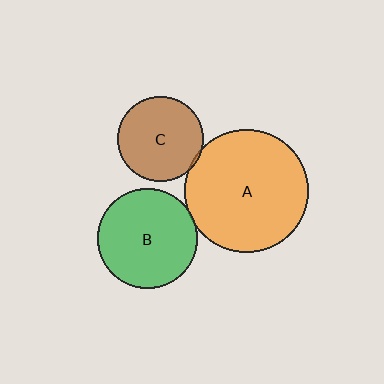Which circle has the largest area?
Circle A (orange).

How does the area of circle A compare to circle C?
Approximately 2.1 times.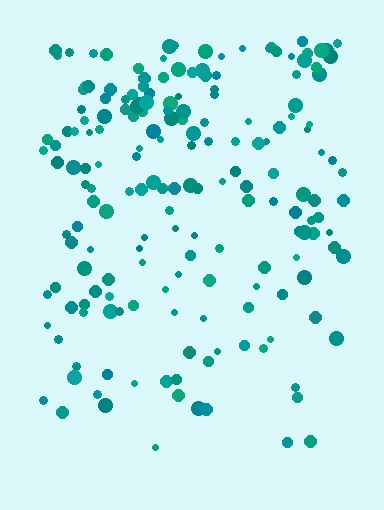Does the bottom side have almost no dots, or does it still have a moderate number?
Still a moderate number, just noticeably fewer than the top.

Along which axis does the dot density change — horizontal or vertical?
Vertical.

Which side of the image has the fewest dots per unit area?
The bottom.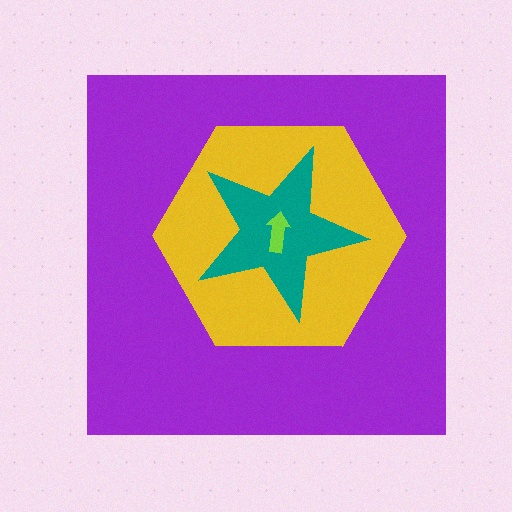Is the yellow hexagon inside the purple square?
Yes.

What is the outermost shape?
The purple square.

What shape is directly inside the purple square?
The yellow hexagon.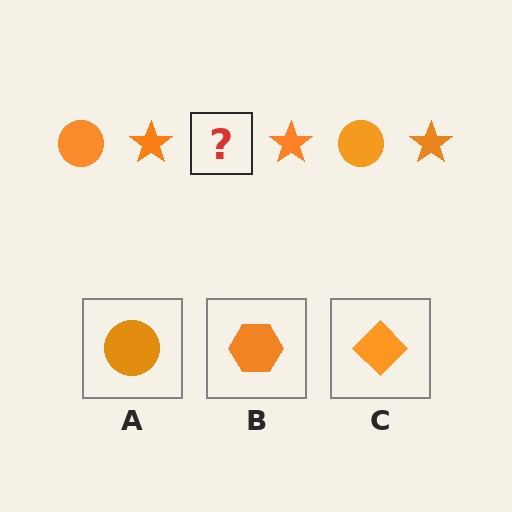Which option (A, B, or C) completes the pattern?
A.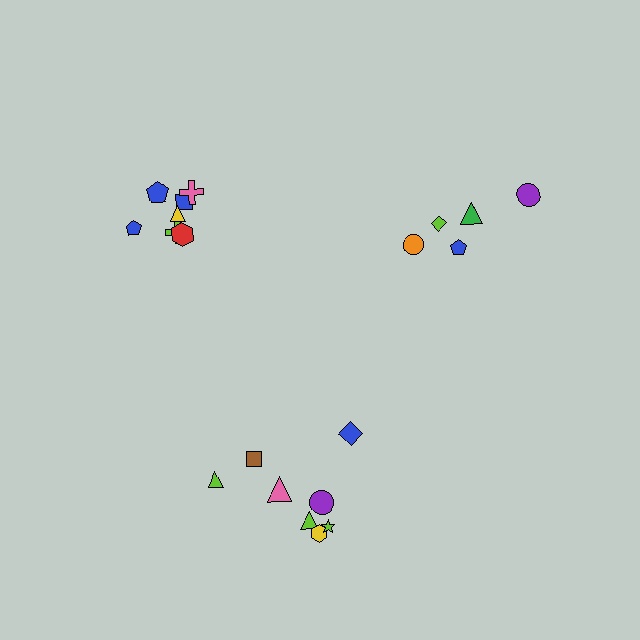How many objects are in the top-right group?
There are 5 objects.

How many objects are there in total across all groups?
There are 20 objects.